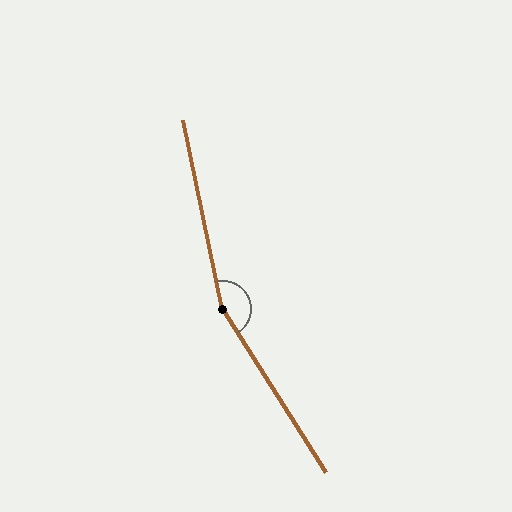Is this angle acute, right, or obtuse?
It is obtuse.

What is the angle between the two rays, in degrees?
Approximately 159 degrees.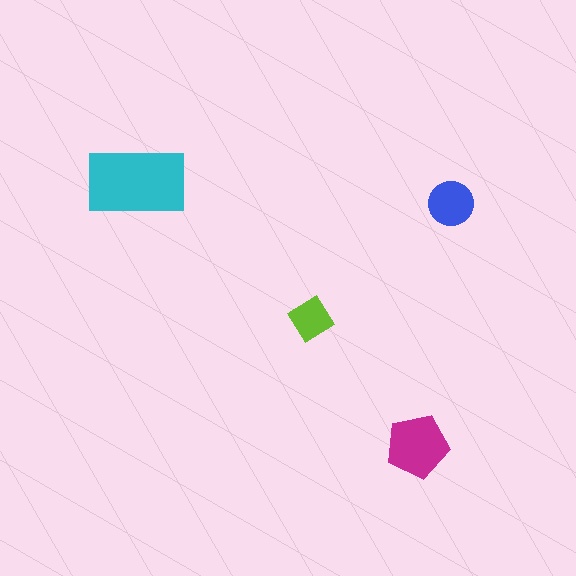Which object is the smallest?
The lime diamond.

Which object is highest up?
The cyan rectangle is topmost.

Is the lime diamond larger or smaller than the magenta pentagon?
Smaller.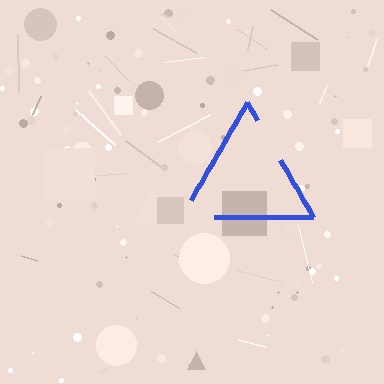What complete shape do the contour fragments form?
The contour fragments form a triangle.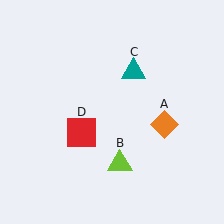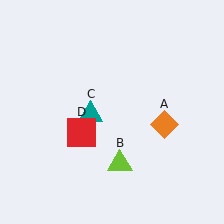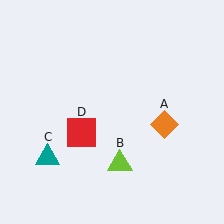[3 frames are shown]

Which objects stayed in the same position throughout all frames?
Orange diamond (object A) and lime triangle (object B) and red square (object D) remained stationary.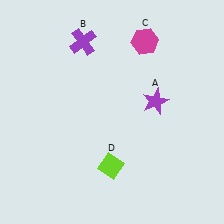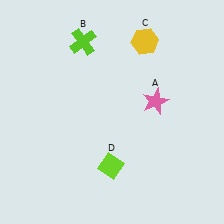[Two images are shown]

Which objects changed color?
A changed from purple to pink. B changed from purple to lime. C changed from magenta to yellow.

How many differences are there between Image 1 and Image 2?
There are 3 differences between the two images.